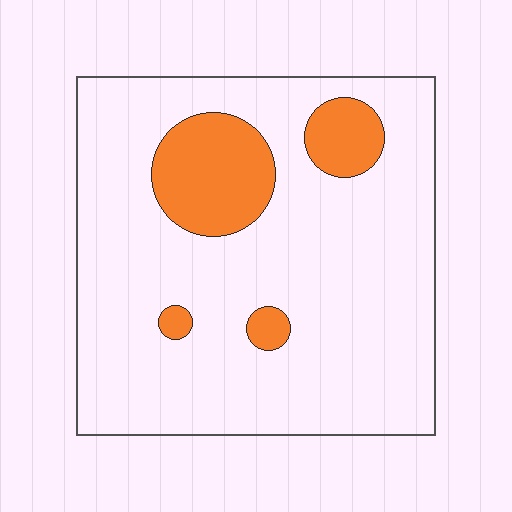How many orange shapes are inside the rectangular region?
4.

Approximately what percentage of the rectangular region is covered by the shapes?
Approximately 15%.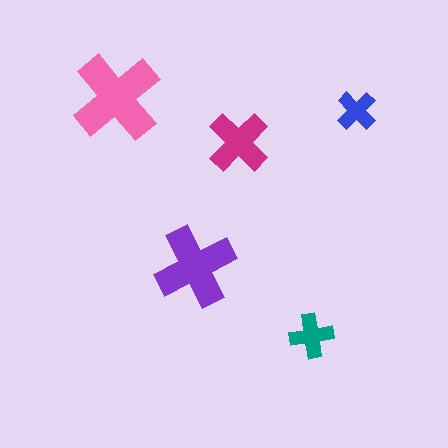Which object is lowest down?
The teal cross is bottommost.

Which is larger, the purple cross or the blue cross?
The purple one.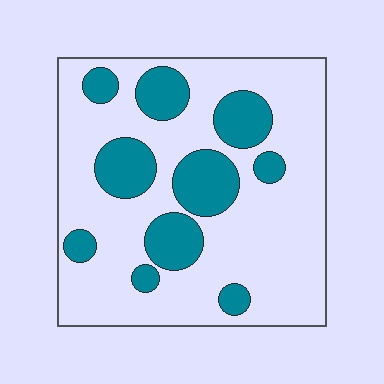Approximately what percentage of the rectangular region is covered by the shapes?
Approximately 25%.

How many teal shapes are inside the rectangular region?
10.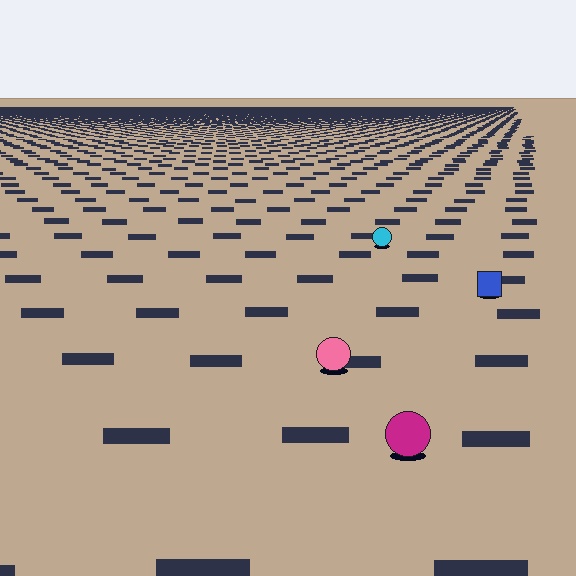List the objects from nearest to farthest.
From nearest to farthest: the magenta circle, the pink circle, the blue square, the cyan circle.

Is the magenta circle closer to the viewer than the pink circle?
Yes. The magenta circle is closer — you can tell from the texture gradient: the ground texture is coarser near it.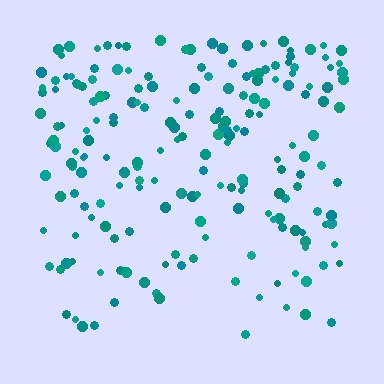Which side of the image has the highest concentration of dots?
The top.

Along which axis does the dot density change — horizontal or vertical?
Vertical.